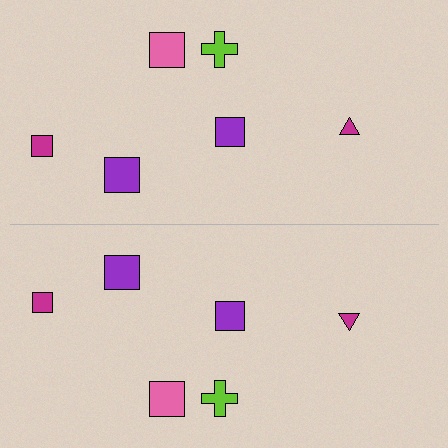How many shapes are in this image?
There are 12 shapes in this image.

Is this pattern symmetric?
Yes, this pattern has bilateral (reflection) symmetry.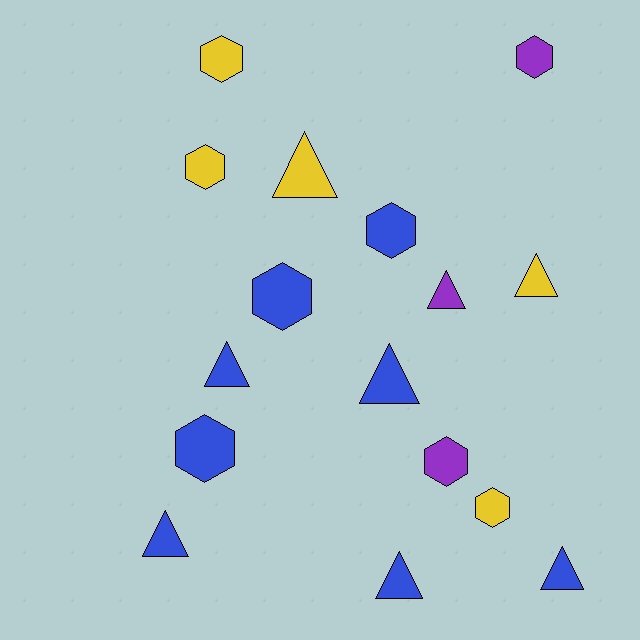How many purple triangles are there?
There is 1 purple triangle.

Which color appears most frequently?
Blue, with 8 objects.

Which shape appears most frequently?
Hexagon, with 8 objects.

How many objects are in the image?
There are 16 objects.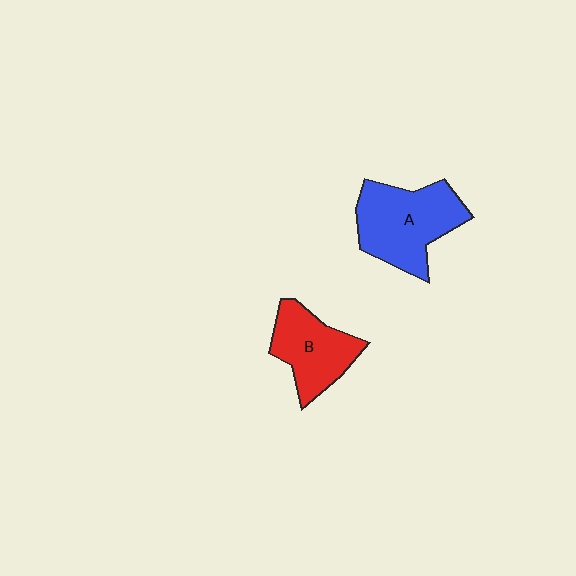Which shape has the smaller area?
Shape B (red).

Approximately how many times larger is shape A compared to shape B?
Approximately 1.3 times.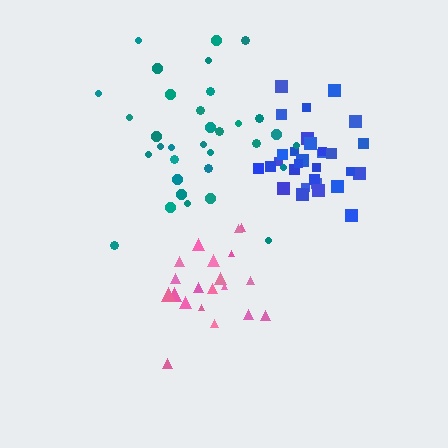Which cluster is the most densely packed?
Blue.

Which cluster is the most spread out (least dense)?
Teal.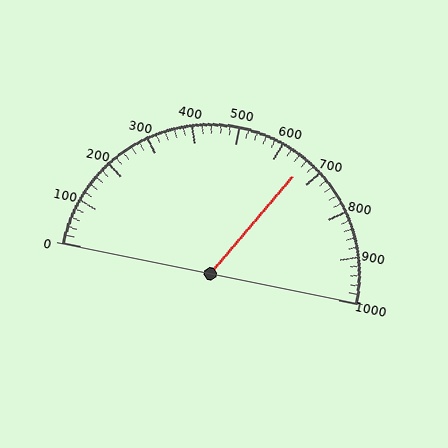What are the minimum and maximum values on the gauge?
The gauge ranges from 0 to 1000.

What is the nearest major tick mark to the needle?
The nearest major tick mark is 700.